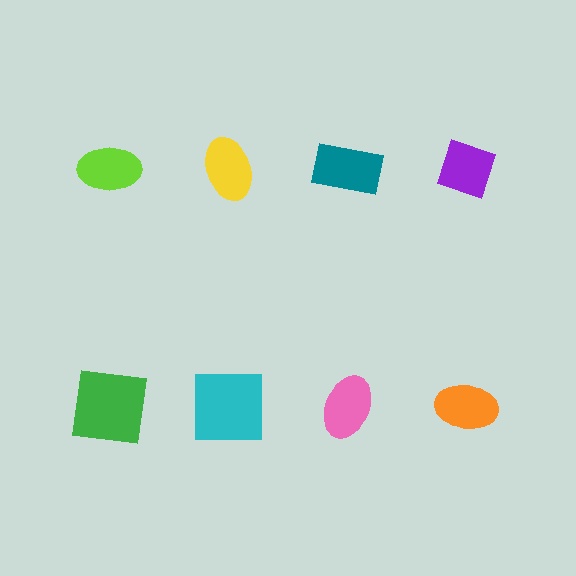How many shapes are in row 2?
4 shapes.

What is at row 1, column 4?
A purple diamond.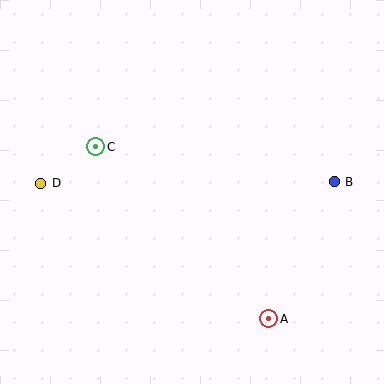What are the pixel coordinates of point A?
Point A is at (269, 319).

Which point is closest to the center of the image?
Point C at (96, 147) is closest to the center.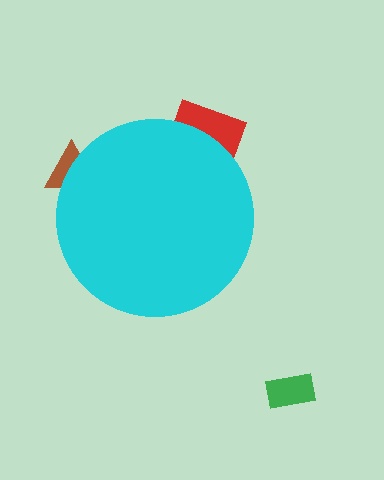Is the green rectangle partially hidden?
No, the green rectangle is fully visible.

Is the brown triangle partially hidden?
Yes, the brown triangle is partially hidden behind the cyan circle.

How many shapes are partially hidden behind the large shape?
2 shapes are partially hidden.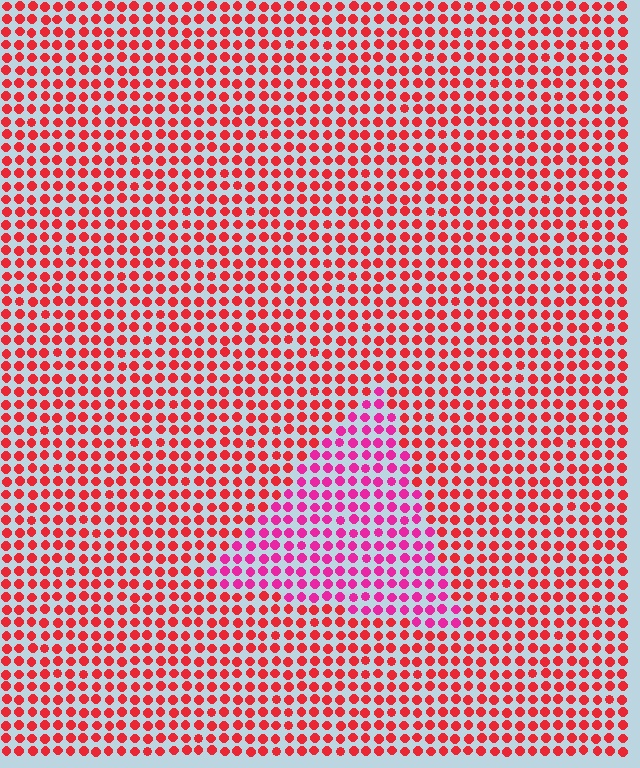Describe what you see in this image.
The image is filled with small red elements in a uniform arrangement. A triangle-shaped region is visible where the elements are tinted to a slightly different hue, forming a subtle color boundary.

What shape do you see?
I see a triangle.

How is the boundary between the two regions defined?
The boundary is defined purely by a slight shift in hue (about 34 degrees). Spacing, size, and orientation are identical on both sides.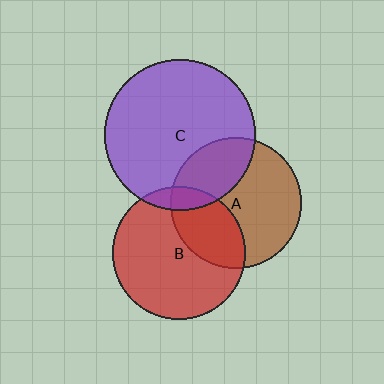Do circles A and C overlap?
Yes.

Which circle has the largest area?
Circle C (purple).